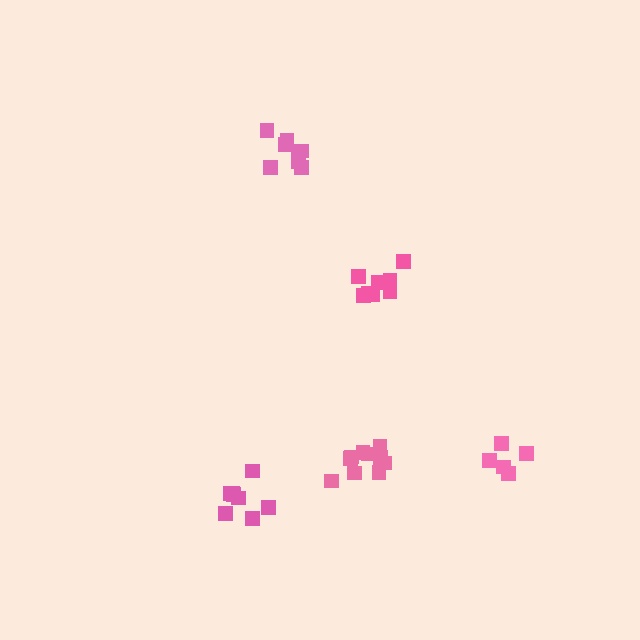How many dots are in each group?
Group 1: 8 dots, Group 2: 10 dots, Group 3: 8 dots, Group 4: 5 dots, Group 5: 8 dots (39 total).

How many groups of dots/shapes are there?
There are 5 groups.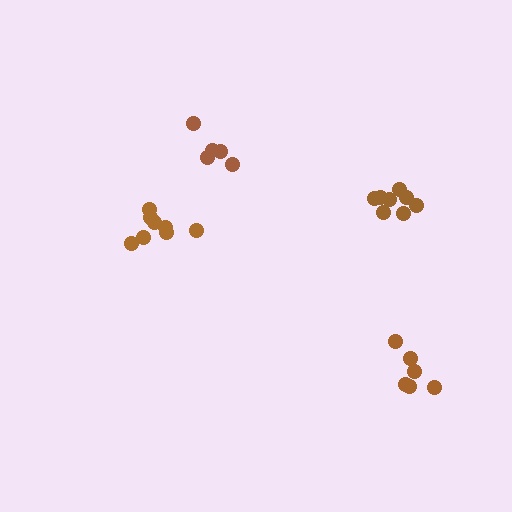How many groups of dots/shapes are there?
There are 4 groups.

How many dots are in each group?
Group 1: 5 dots, Group 2: 9 dots, Group 3: 8 dots, Group 4: 6 dots (28 total).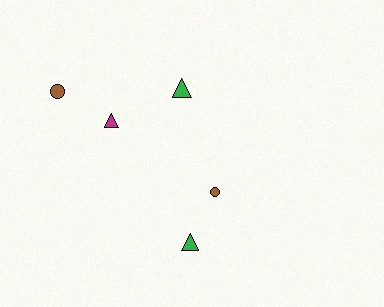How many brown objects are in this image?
There are 2 brown objects.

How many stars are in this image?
There are no stars.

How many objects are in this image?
There are 5 objects.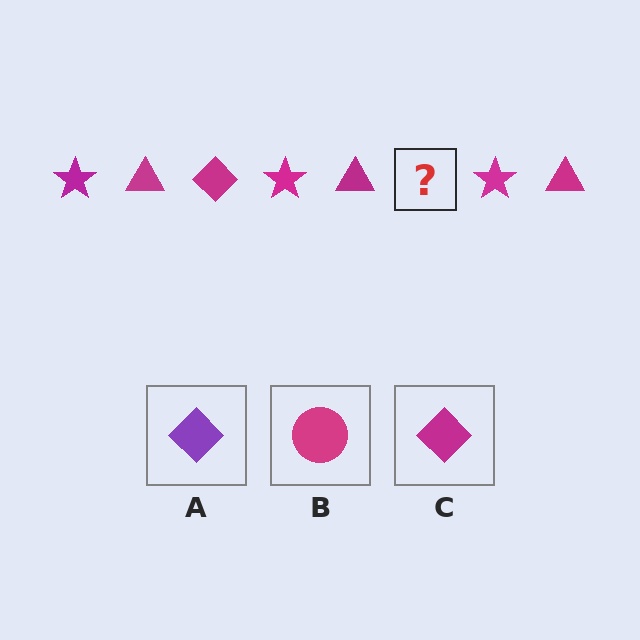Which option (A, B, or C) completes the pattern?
C.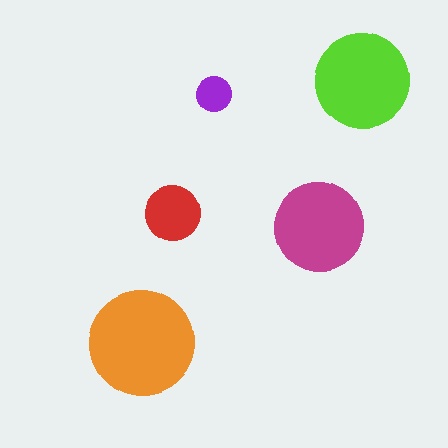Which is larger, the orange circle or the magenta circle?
The orange one.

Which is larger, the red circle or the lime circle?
The lime one.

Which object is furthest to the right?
The lime circle is rightmost.